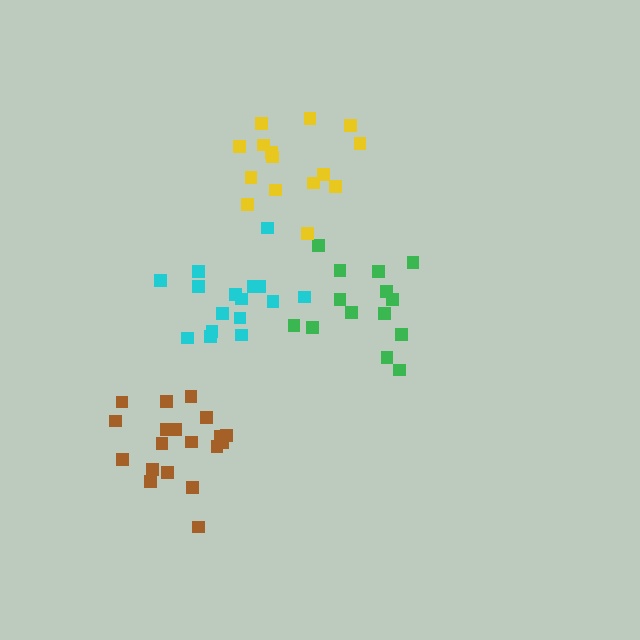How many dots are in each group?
Group 1: 14 dots, Group 2: 19 dots, Group 3: 15 dots, Group 4: 16 dots (64 total).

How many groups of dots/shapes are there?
There are 4 groups.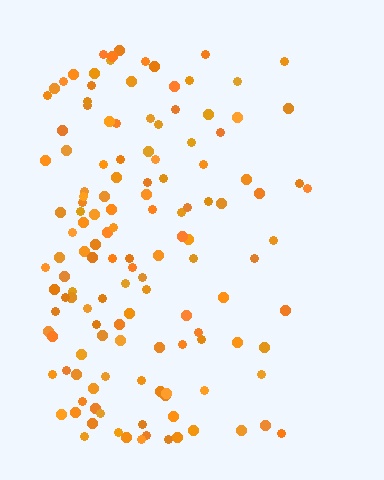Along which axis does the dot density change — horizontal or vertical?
Horizontal.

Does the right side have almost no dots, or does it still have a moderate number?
Still a moderate number, just noticeably fewer than the left.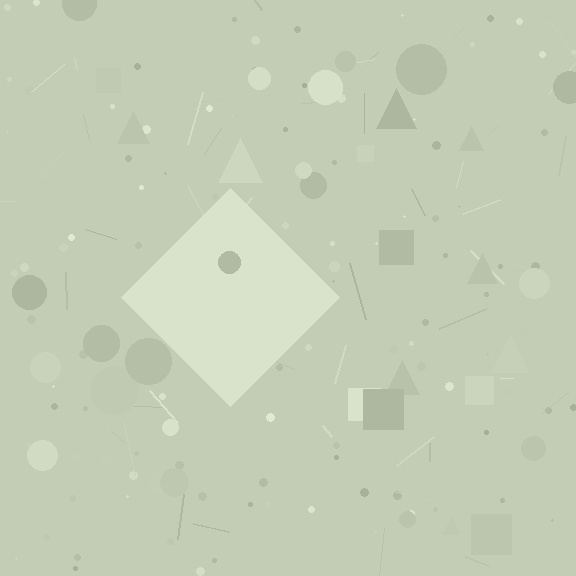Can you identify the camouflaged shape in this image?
The camouflaged shape is a diamond.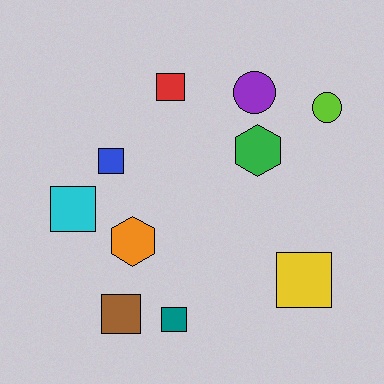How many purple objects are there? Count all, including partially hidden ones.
There is 1 purple object.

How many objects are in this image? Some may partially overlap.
There are 10 objects.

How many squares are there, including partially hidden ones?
There are 6 squares.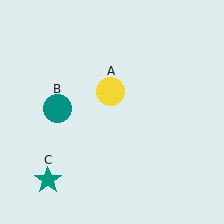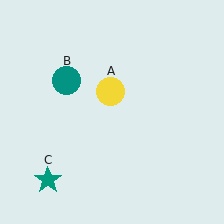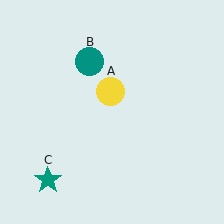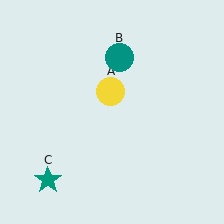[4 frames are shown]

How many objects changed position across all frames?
1 object changed position: teal circle (object B).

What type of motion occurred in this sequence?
The teal circle (object B) rotated clockwise around the center of the scene.